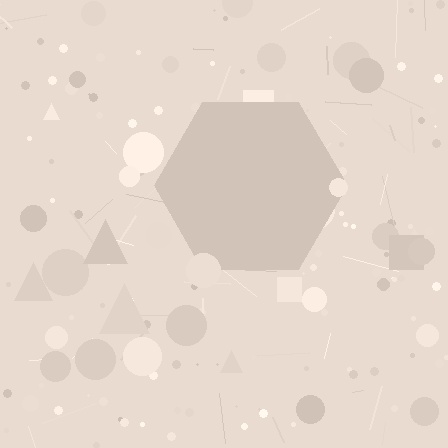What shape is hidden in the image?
A hexagon is hidden in the image.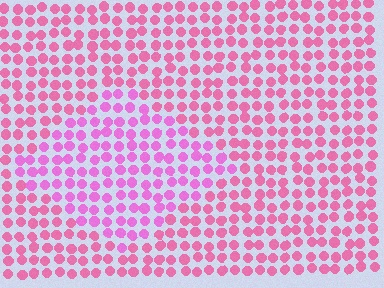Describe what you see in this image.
The image is filled with small pink elements in a uniform arrangement. A diamond-shaped region is visible where the elements are tinted to a slightly different hue, forming a subtle color boundary.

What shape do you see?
I see a diamond.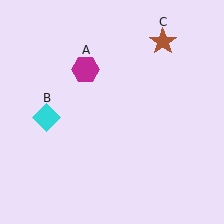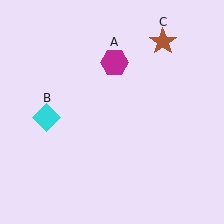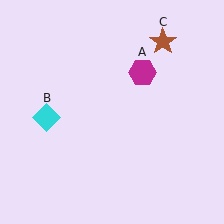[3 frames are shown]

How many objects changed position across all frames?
1 object changed position: magenta hexagon (object A).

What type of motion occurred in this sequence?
The magenta hexagon (object A) rotated clockwise around the center of the scene.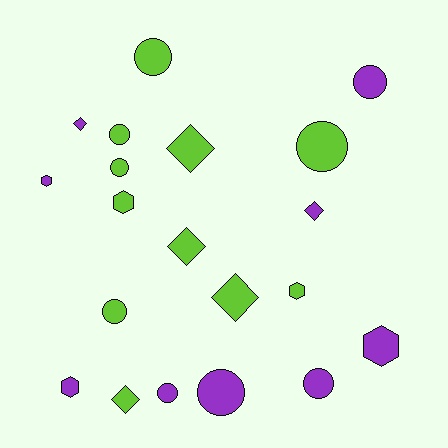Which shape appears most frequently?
Circle, with 9 objects.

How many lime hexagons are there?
There are 2 lime hexagons.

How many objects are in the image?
There are 20 objects.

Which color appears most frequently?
Lime, with 11 objects.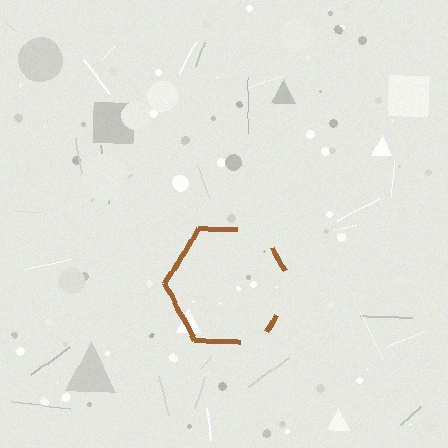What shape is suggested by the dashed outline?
The dashed outline suggests a hexagon.